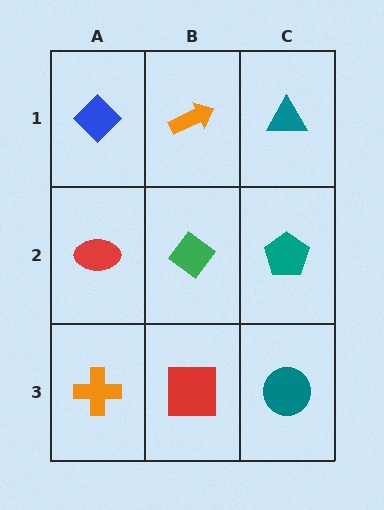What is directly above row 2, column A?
A blue diamond.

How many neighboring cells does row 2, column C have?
3.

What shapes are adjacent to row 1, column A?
A red ellipse (row 2, column A), an orange arrow (row 1, column B).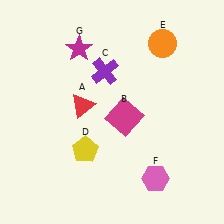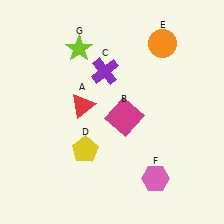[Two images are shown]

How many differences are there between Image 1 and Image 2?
There is 1 difference between the two images.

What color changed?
The star (G) changed from magenta in Image 1 to lime in Image 2.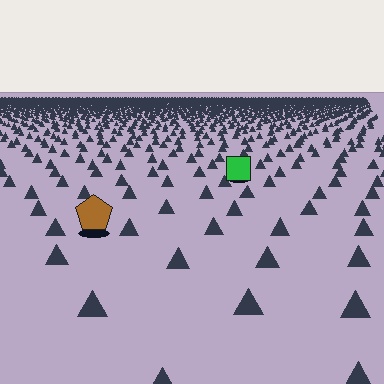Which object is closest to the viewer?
The brown pentagon is closest. The texture marks near it are larger and more spread out.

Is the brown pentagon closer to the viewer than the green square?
Yes. The brown pentagon is closer — you can tell from the texture gradient: the ground texture is coarser near it.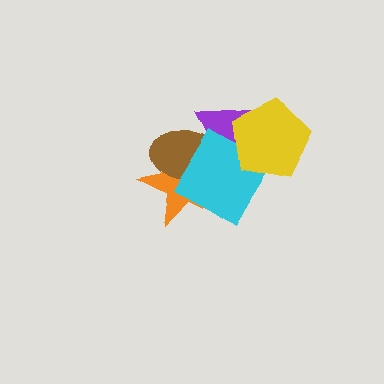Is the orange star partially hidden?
Yes, it is partially covered by another shape.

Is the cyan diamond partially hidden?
Yes, it is partially covered by another shape.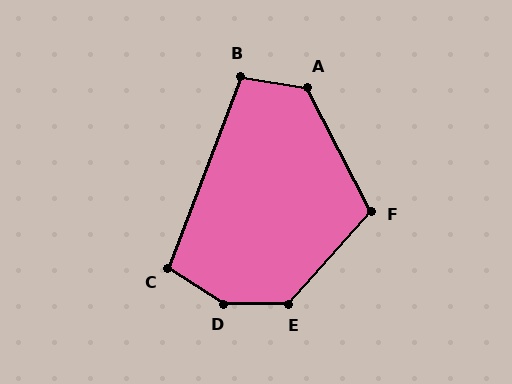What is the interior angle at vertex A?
Approximately 126 degrees (obtuse).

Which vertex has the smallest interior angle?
B, at approximately 101 degrees.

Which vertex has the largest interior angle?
D, at approximately 147 degrees.